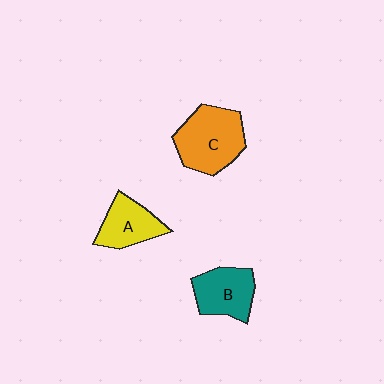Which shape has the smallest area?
Shape A (yellow).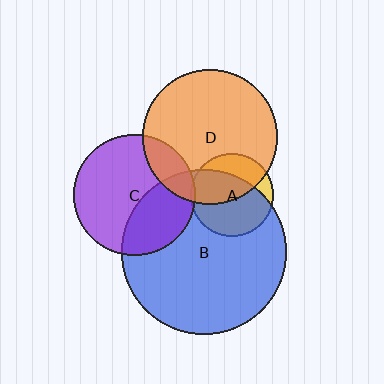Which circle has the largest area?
Circle B (blue).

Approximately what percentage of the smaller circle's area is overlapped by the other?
Approximately 15%.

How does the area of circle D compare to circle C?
Approximately 1.2 times.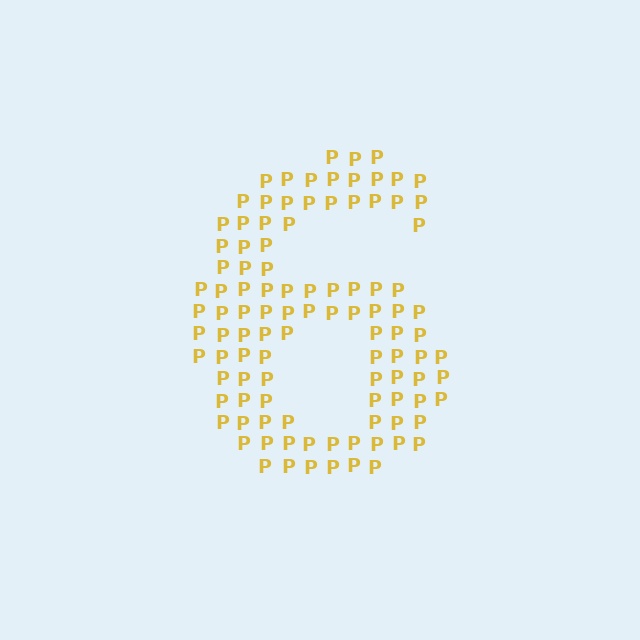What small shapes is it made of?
It is made of small letter P's.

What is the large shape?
The large shape is the digit 6.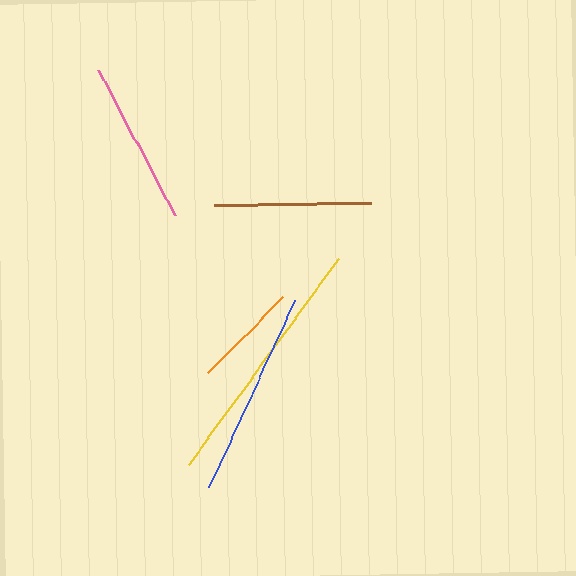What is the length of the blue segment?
The blue segment is approximately 206 pixels long.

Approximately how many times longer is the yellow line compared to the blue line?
The yellow line is approximately 1.2 times the length of the blue line.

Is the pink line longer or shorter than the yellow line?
The yellow line is longer than the pink line.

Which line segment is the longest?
The yellow line is the longest at approximately 254 pixels.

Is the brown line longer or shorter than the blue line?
The blue line is longer than the brown line.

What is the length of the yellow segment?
The yellow segment is approximately 254 pixels long.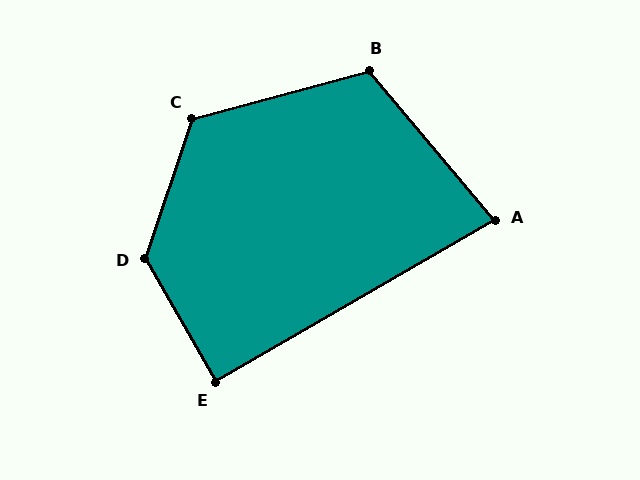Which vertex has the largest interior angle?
D, at approximately 131 degrees.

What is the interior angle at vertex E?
Approximately 90 degrees (approximately right).